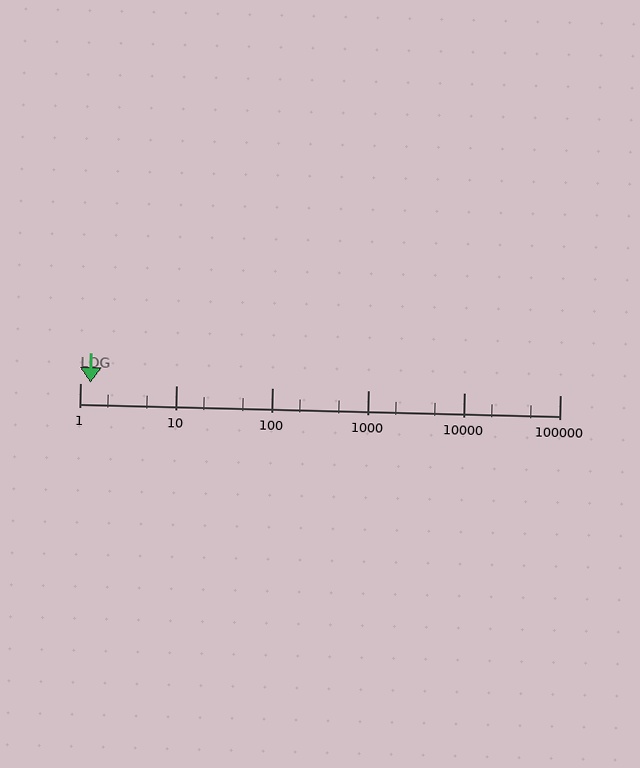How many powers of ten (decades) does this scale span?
The scale spans 5 decades, from 1 to 100000.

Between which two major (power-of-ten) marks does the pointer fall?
The pointer is between 1 and 10.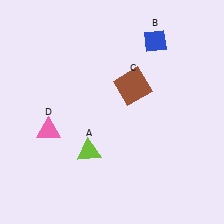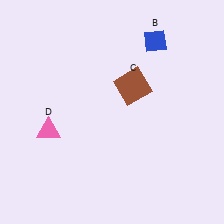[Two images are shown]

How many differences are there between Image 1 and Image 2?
There is 1 difference between the two images.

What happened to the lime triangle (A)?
The lime triangle (A) was removed in Image 2. It was in the bottom-left area of Image 1.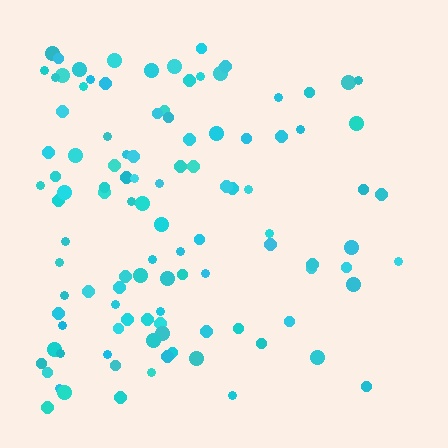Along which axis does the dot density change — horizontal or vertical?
Horizontal.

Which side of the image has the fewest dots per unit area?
The right.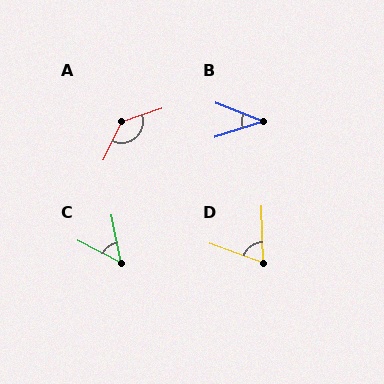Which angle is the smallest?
B, at approximately 39 degrees.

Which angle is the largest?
A, at approximately 133 degrees.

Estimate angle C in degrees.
Approximately 52 degrees.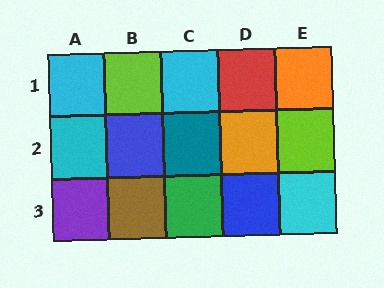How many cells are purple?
1 cell is purple.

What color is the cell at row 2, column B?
Blue.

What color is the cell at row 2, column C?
Teal.